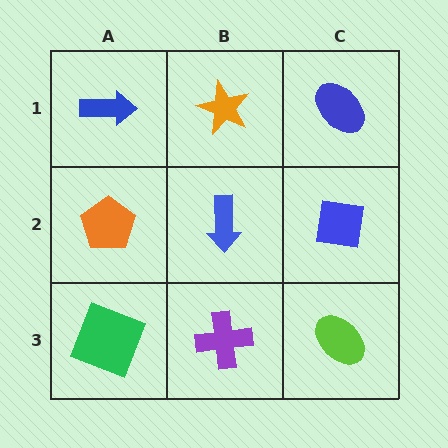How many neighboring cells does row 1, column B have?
3.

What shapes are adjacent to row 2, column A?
A blue arrow (row 1, column A), a green square (row 3, column A), a blue arrow (row 2, column B).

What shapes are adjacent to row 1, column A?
An orange pentagon (row 2, column A), an orange star (row 1, column B).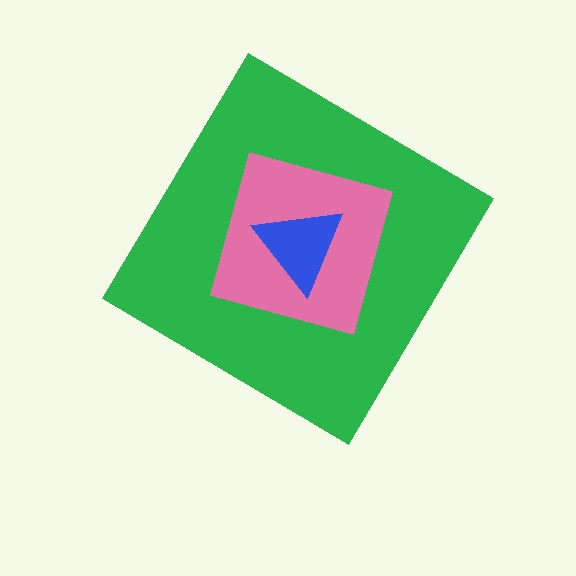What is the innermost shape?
The blue triangle.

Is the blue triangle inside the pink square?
Yes.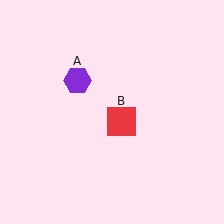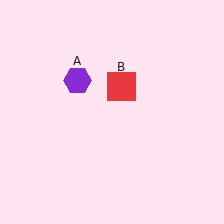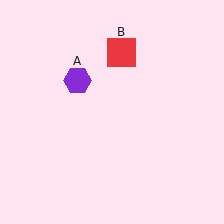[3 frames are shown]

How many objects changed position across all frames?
1 object changed position: red square (object B).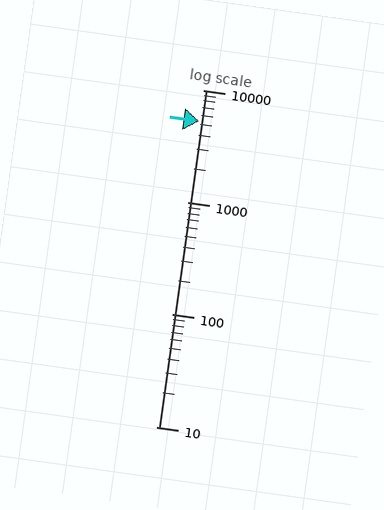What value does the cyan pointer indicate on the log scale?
The pointer indicates approximately 5300.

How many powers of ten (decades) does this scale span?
The scale spans 3 decades, from 10 to 10000.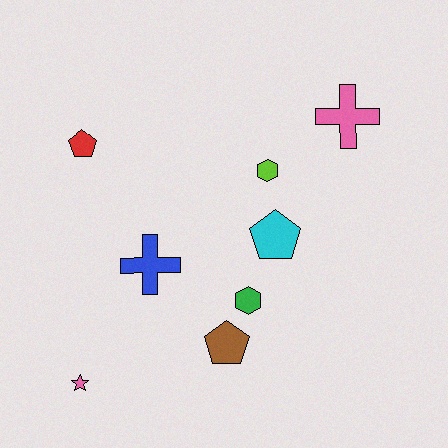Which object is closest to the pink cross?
The lime hexagon is closest to the pink cross.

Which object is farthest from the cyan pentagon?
The pink star is farthest from the cyan pentagon.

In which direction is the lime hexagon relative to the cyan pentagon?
The lime hexagon is above the cyan pentagon.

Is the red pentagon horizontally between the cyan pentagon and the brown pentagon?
No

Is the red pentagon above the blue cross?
Yes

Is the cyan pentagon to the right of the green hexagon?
Yes